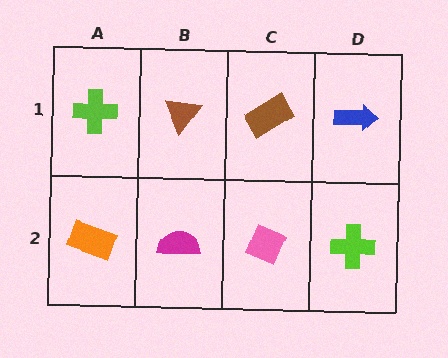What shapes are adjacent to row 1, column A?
An orange rectangle (row 2, column A), a brown triangle (row 1, column B).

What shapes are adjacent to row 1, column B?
A magenta semicircle (row 2, column B), a lime cross (row 1, column A), a brown rectangle (row 1, column C).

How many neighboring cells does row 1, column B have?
3.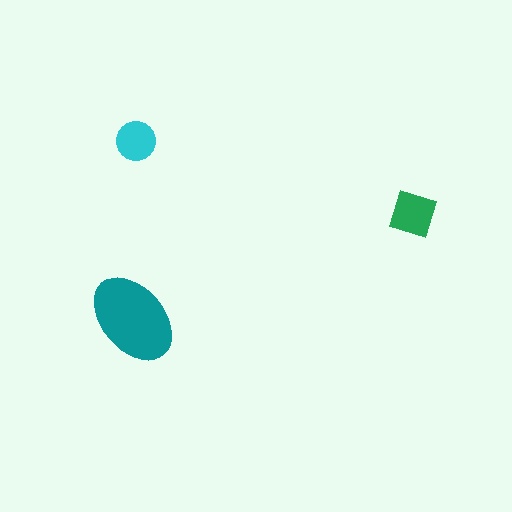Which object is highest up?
The cyan circle is topmost.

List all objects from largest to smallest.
The teal ellipse, the green diamond, the cyan circle.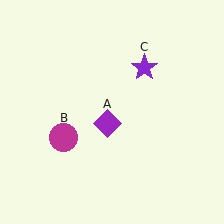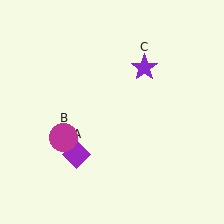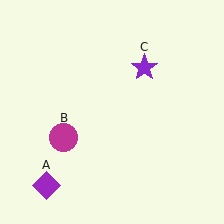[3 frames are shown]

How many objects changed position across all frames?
1 object changed position: purple diamond (object A).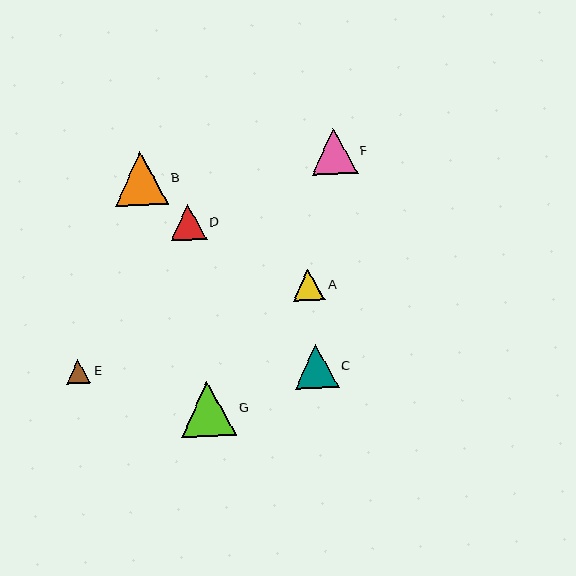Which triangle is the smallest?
Triangle E is the smallest with a size of approximately 24 pixels.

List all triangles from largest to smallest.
From largest to smallest: G, B, F, C, D, A, E.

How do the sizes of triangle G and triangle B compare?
Triangle G and triangle B are approximately the same size.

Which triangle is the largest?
Triangle G is the largest with a size of approximately 55 pixels.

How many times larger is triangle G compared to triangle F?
Triangle G is approximately 1.2 times the size of triangle F.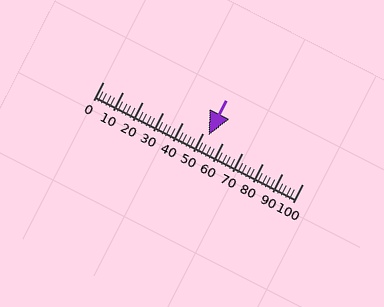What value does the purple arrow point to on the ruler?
The purple arrow points to approximately 53.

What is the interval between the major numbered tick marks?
The major tick marks are spaced 10 units apart.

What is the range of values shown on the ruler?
The ruler shows values from 0 to 100.